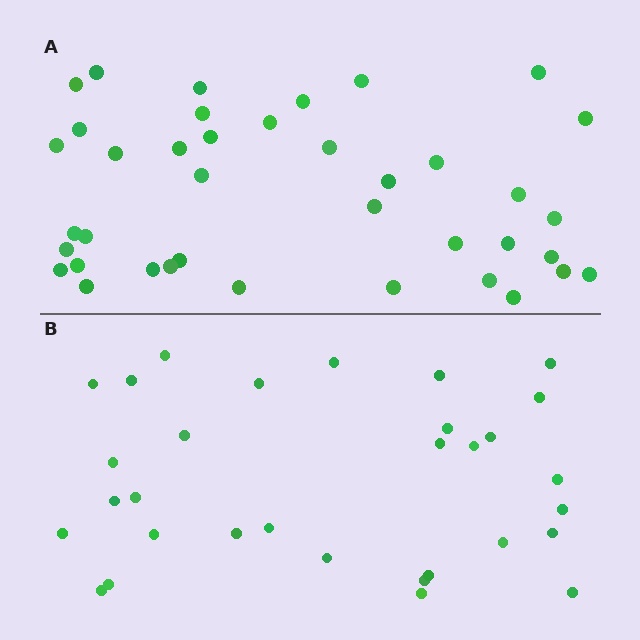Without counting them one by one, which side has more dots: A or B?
Region A (the top region) has more dots.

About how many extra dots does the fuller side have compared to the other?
Region A has roughly 8 or so more dots than region B.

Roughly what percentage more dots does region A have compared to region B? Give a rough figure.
About 25% more.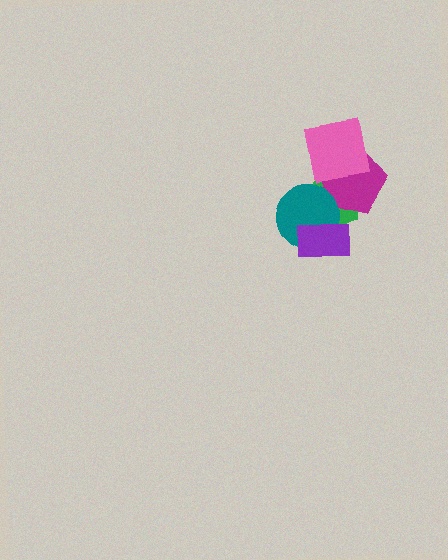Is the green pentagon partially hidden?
Yes, it is partially covered by another shape.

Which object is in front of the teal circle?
The purple rectangle is in front of the teal circle.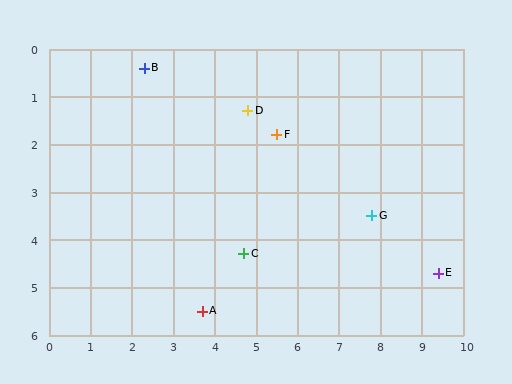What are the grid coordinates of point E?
Point E is at approximately (9.4, 4.7).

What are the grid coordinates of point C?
Point C is at approximately (4.7, 4.3).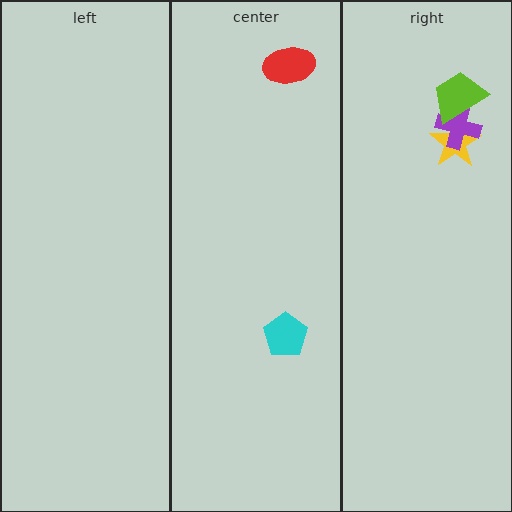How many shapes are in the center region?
2.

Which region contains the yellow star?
The right region.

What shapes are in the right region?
The yellow star, the purple cross, the lime trapezoid.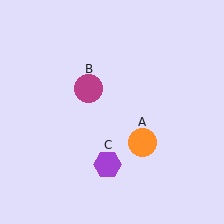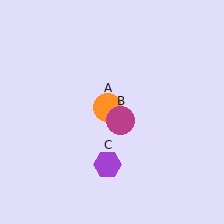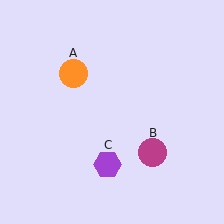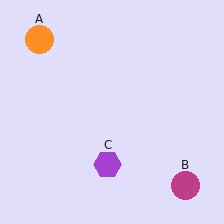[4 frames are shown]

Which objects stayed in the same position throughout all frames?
Purple hexagon (object C) remained stationary.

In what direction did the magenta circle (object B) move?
The magenta circle (object B) moved down and to the right.